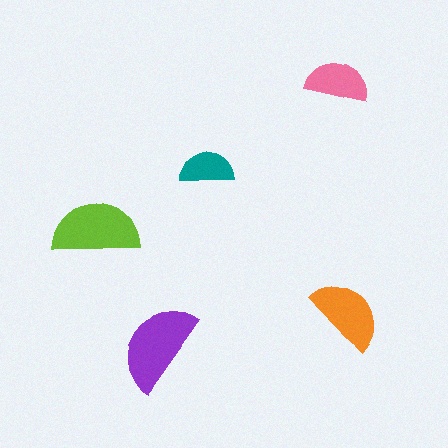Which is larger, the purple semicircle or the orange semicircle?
The purple one.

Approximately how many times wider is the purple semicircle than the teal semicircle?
About 1.5 times wider.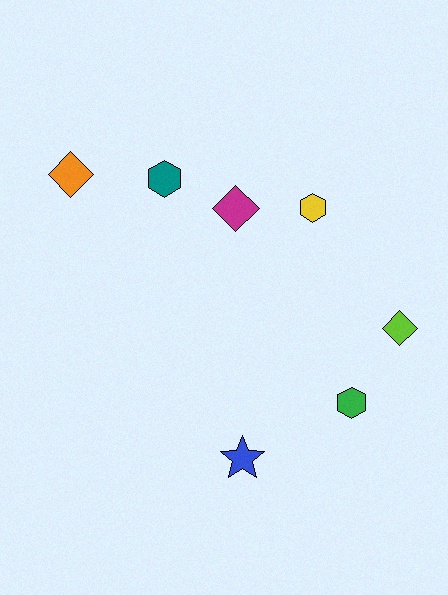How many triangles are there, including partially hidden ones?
There are no triangles.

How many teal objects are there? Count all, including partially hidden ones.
There is 1 teal object.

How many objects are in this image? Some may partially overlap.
There are 7 objects.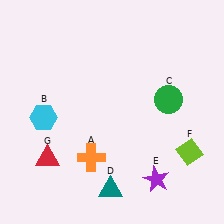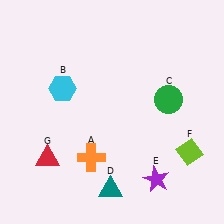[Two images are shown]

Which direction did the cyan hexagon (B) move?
The cyan hexagon (B) moved up.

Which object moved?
The cyan hexagon (B) moved up.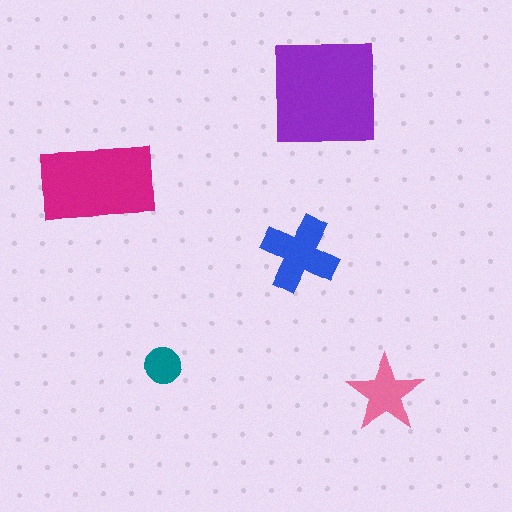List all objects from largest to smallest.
The purple square, the magenta rectangle, the blue cross, the pink star, the teal circle.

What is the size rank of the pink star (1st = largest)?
4th.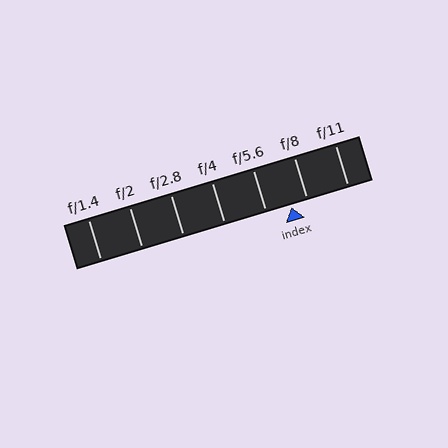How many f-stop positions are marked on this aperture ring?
There are 7 f-stop positions marked.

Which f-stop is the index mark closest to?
The index mark is closest to f/8.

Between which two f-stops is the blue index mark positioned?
The index mark is between f/5.6 and f/8.